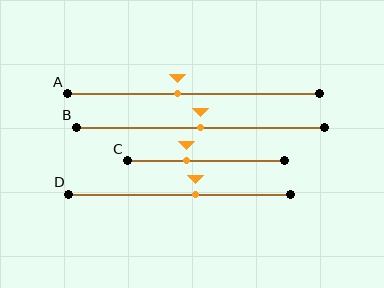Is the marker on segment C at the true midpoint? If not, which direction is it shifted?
No, the marker on segment C is shifted to the left by about 13% of the segment length.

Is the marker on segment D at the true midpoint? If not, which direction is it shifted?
No, the marker on segment D is shifted to the right by about 7% of the segment length.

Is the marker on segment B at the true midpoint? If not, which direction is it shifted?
Yes, the marker on segment B is at the true midpoint.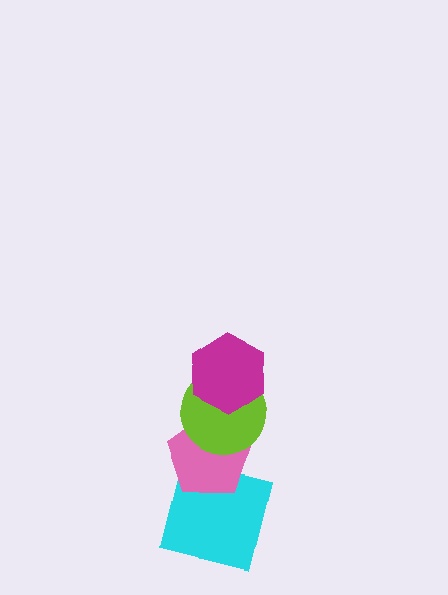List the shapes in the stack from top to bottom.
From top to bottom: the magenta hexagon, the lime circle, the pink pentagon, the cyan square.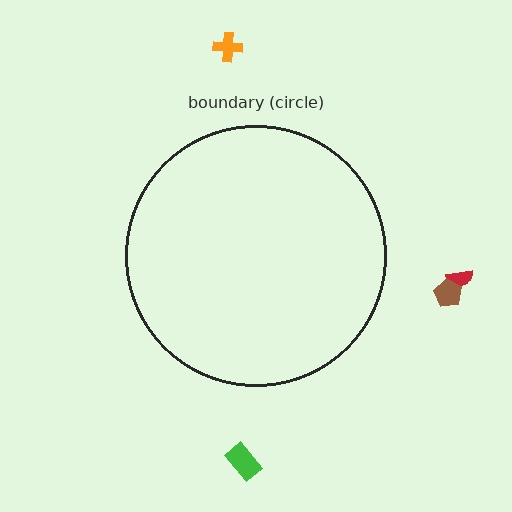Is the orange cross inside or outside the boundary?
Outside.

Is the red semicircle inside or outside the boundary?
Outside.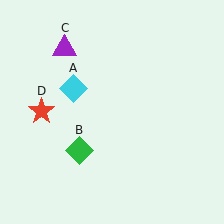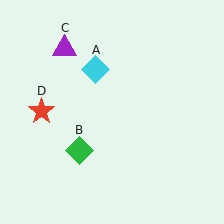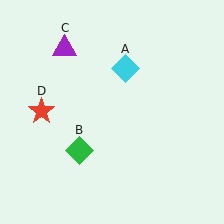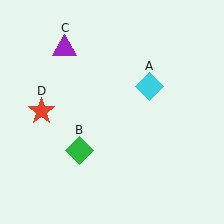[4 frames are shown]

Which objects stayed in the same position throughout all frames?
Green diamond (object B) and purple triangle (object C) and red star (object D) remained stationary.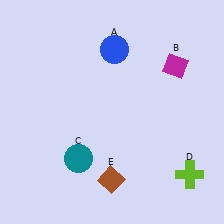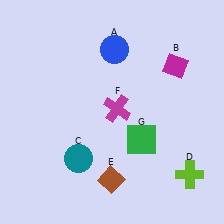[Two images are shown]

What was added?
A magenta cross (F), a green square (G) were added in Image 2.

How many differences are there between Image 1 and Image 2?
There are 2 differences between the two images.